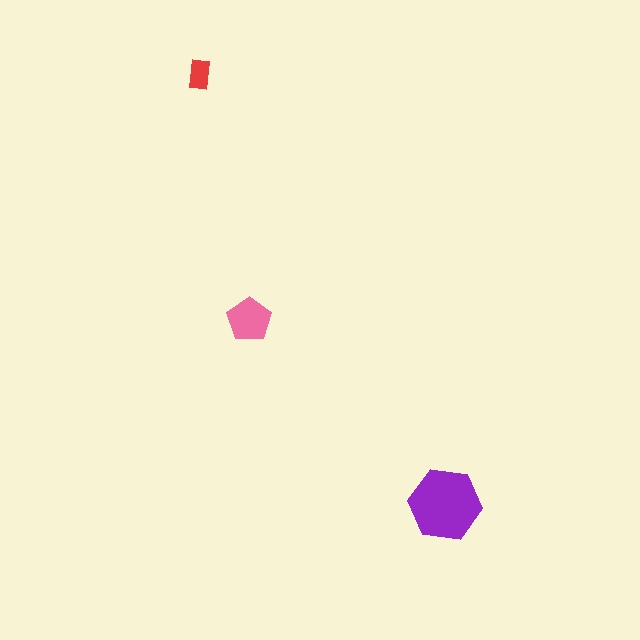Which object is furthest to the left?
The red rectangle is leftmost.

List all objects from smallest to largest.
The red rectangle, the pink pentagon, the purple hexagon.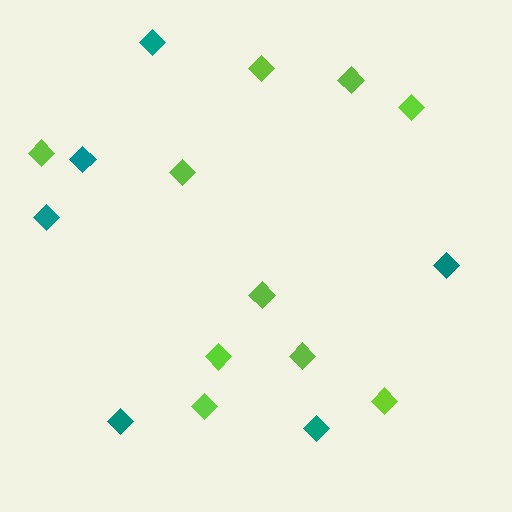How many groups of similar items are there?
There are 2 groups: one group of teal diamonds (6) and one group of lime diamonds (10).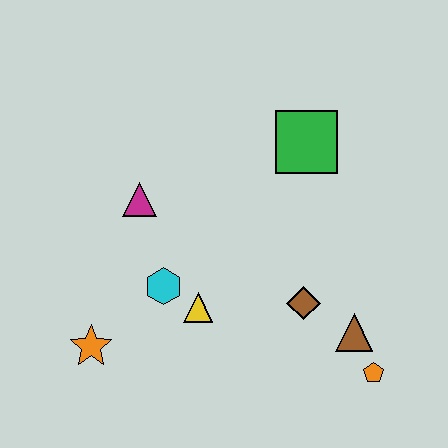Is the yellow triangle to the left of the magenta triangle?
No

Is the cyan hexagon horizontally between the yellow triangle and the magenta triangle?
Yes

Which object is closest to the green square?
The brown diamond is closest to the green square.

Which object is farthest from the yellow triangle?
The green square is farthest from the yellow triangle.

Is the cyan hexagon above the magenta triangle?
No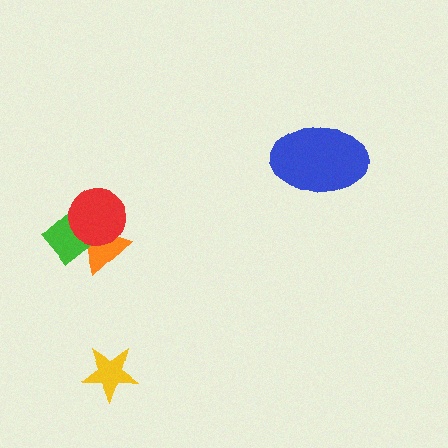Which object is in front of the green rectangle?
The red circle is in front of the green rectangle.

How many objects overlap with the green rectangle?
2 objects overlap with the green rectangle.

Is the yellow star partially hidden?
No, no other shape covers it.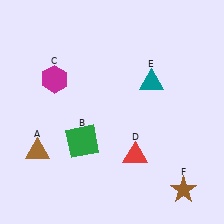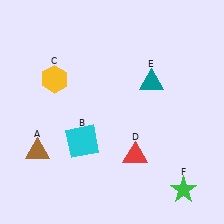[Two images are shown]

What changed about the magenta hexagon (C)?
In Image 1, C is magenta. In Image 2, it changed to yellow.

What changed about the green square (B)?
In Image 1, B is green. In Image 2, it changed to cyan.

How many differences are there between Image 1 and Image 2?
There are 3 differences between the two images.